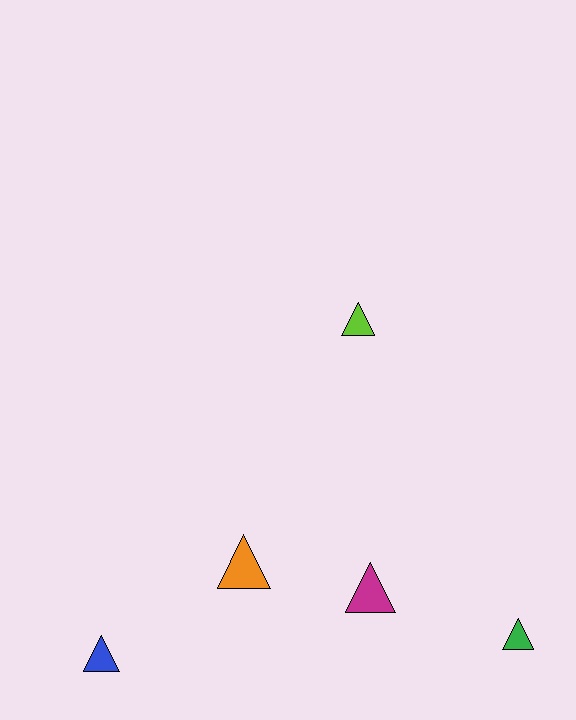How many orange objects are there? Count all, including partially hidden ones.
There is 1 orange object.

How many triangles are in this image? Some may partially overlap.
There are 5 triangles.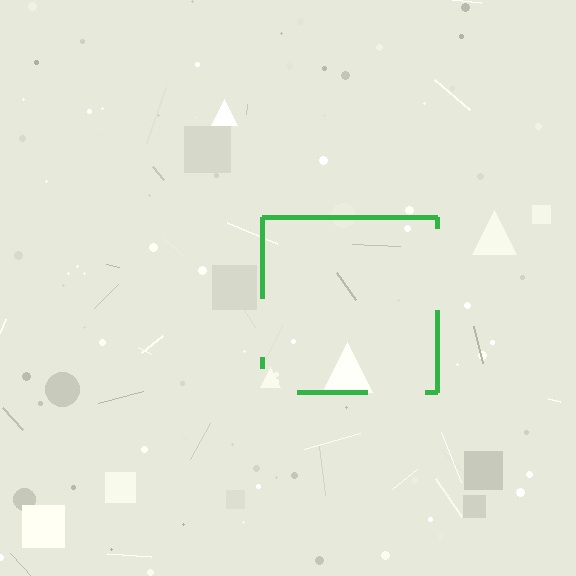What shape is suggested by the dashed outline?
The dashed outline suggests a square.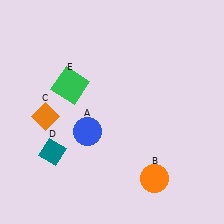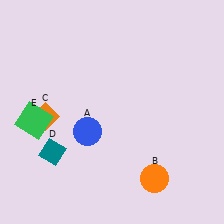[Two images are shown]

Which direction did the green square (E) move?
The green square (E) moved left.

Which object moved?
The green square (E) moved left.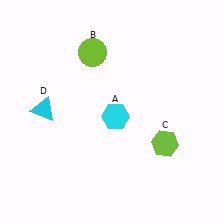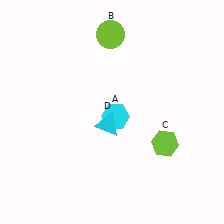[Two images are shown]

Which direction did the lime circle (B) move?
The lime circle (B) moved up.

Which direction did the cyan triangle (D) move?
The cyan triangle (D) moved right.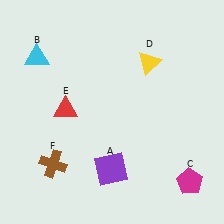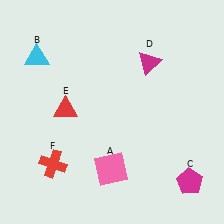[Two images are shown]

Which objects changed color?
A changed from purple to pink. D changed from yellow to magenta. F changed from brown to red.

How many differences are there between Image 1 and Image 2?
There are 3 differences between the two images.